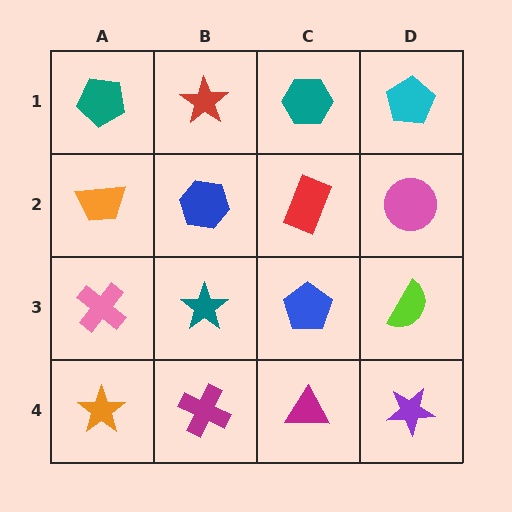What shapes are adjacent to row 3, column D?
A pink circle (row 2, column D), a purple star (row 4, column D), a blue pentagon (row 3, column C).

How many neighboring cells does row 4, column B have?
3.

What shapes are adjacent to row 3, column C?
A red rectangle (row 2, column C), a magenta triangle (row 4, column C), a teal star (row 3, column B), a lime semicircle (row 3, column D).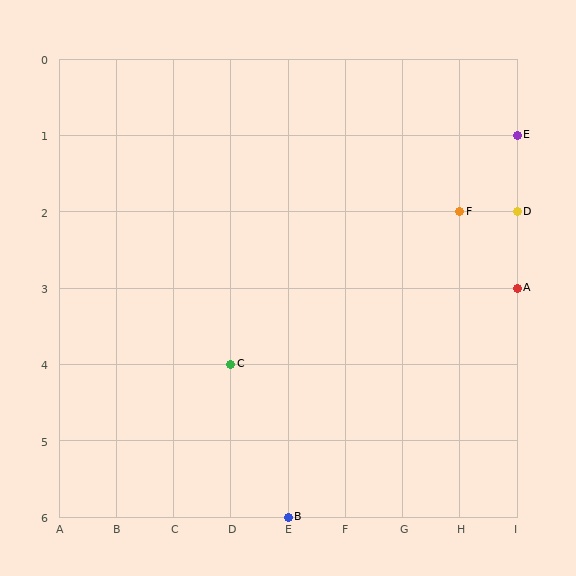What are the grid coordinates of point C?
Point C is at grid coordinates (D, 4).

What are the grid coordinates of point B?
Point B is at grid coordinates (E, 6).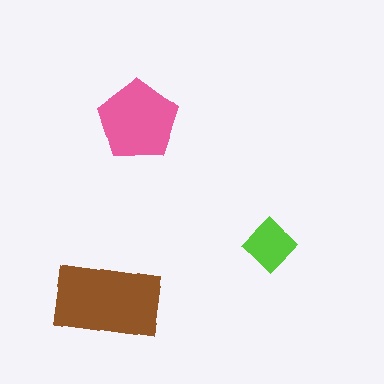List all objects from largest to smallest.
The brown rectangle, the pink pentagon, the lime diamond.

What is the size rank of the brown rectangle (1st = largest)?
1st.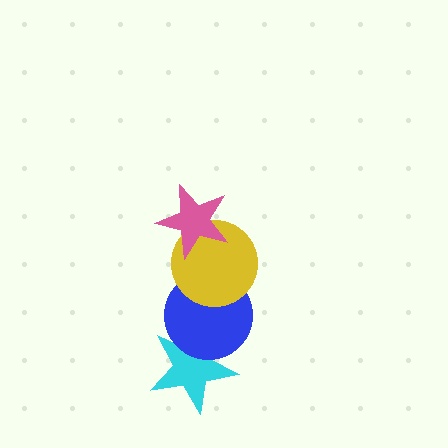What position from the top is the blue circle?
The blue circle is 3rd from the top.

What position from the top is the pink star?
The pink star is 1st from the top.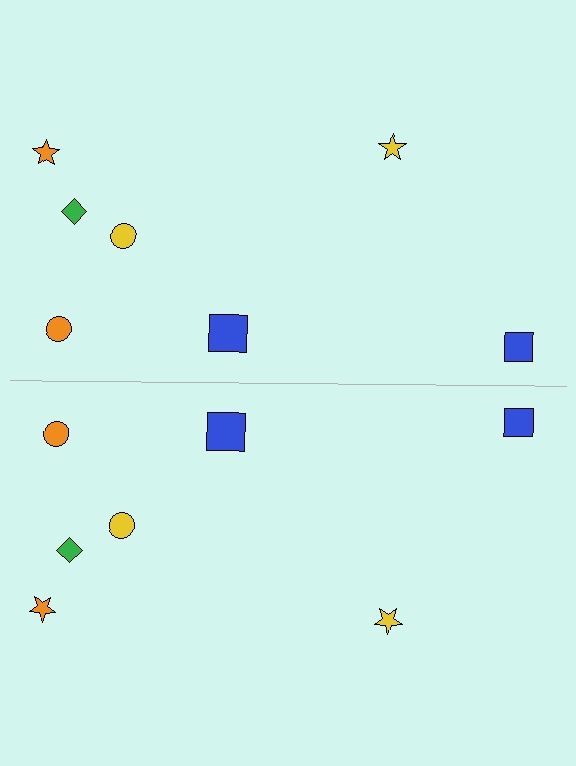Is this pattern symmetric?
Yes, this pattern has bilateral (reflection) symmetry.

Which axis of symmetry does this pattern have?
The pattern has a horizontal axis of symmetry running through the center of the image.